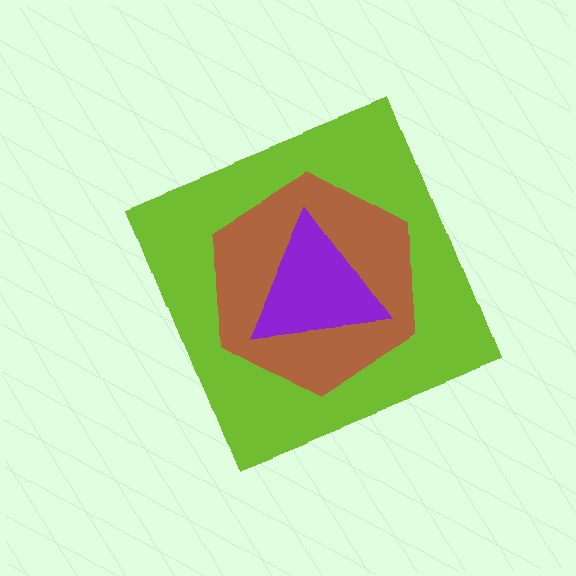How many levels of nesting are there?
3.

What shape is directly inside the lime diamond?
The brown hexagon.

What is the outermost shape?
The lime diamond.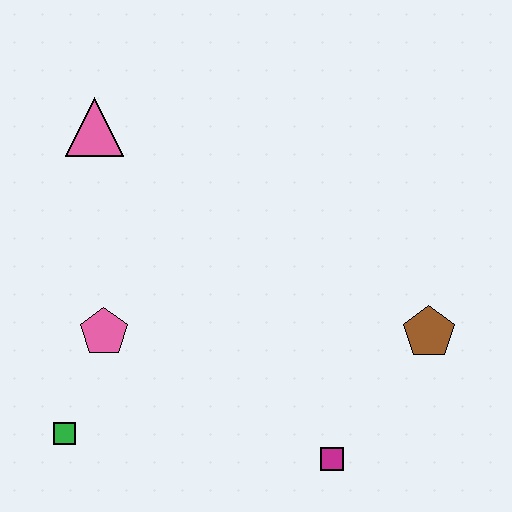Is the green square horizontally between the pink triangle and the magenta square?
No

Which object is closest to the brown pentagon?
The magenta square is closest to the brown pentagon.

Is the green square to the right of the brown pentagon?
No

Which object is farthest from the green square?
The brown pentagon is farthest from the green square.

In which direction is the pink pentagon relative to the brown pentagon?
The pink pentagon is to the left of the brown pentagon.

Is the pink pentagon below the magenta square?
No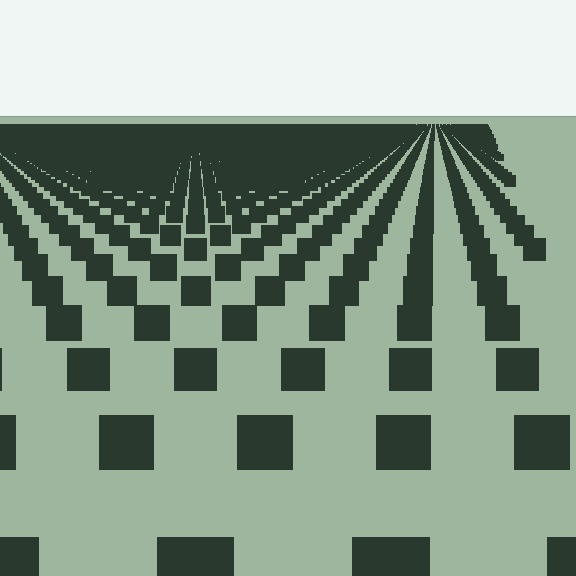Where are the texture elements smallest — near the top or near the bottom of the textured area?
Near the top.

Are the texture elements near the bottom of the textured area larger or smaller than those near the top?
Larger. Near the bottom, elements are closer to the viewer and appear at a bigger on-screen size.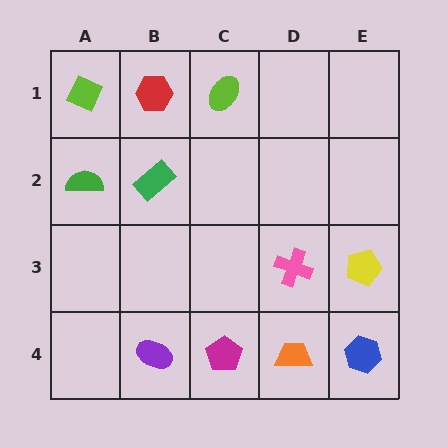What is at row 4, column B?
A purple ellipse.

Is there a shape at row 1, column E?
No, that cell is empty.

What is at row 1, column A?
A lime diamond.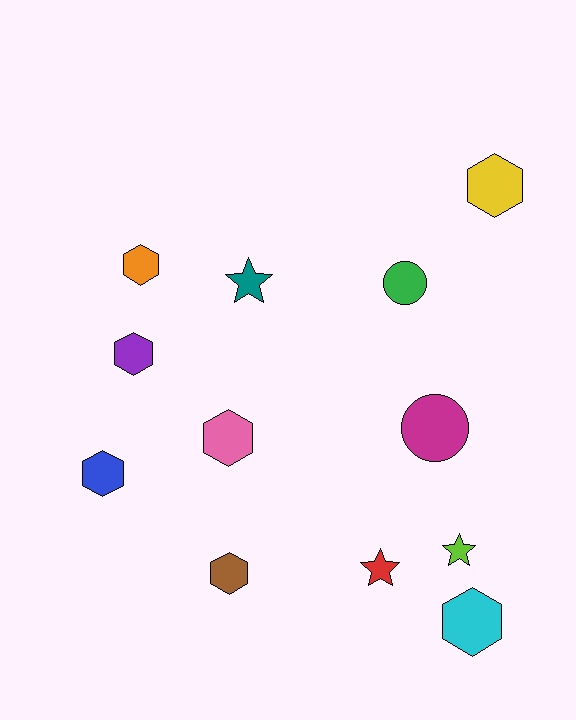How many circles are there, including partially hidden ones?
There are 2 circles.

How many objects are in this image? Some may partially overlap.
There are 12 objects.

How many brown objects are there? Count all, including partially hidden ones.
There is 1 brown object.